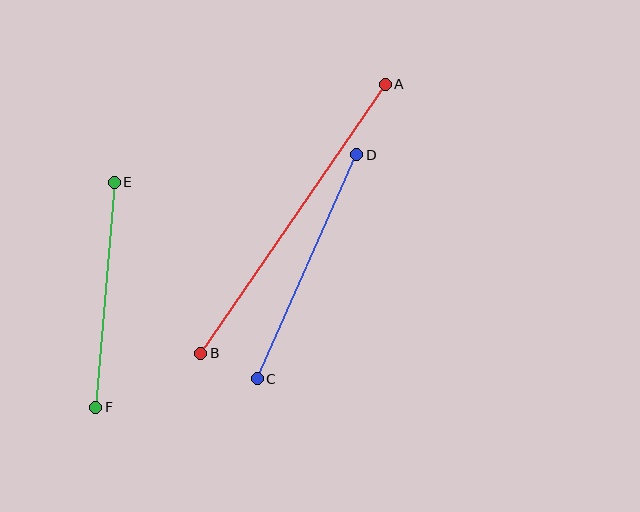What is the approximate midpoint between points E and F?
The midpoint is at approximately (105, 295) pixels.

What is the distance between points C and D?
The distance is approximately 245 pixels.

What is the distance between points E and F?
The distance is approximately 226 pixels.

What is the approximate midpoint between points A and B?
The midpoint is at approximately (293, 219) pixels.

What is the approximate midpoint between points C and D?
The midpoint is at approximately (307, 267) pixels.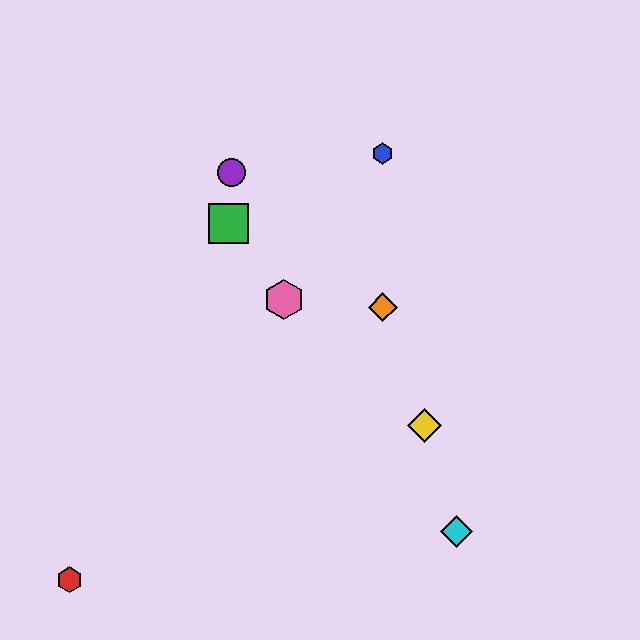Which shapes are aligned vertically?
The blue hexagon, the orange diamond are aligned vertically.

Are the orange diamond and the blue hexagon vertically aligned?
Yes, both are at x≈383.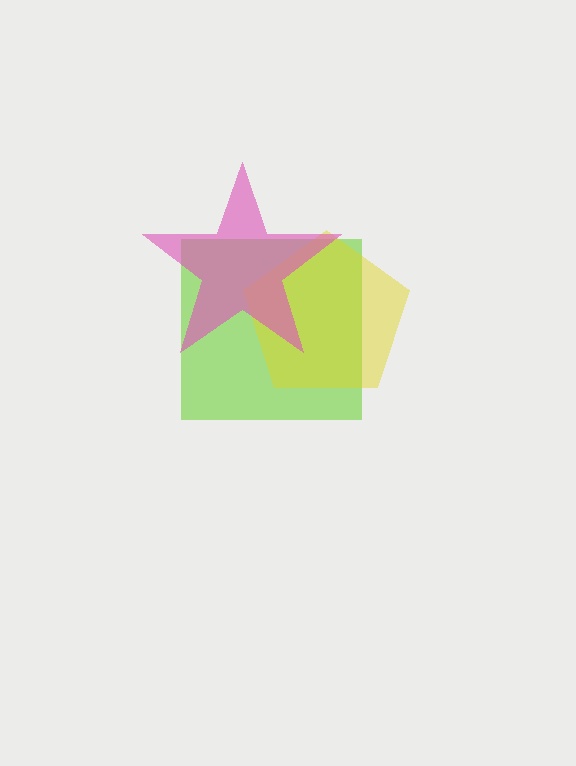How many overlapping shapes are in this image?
There are 3 overlapping shapes in the image.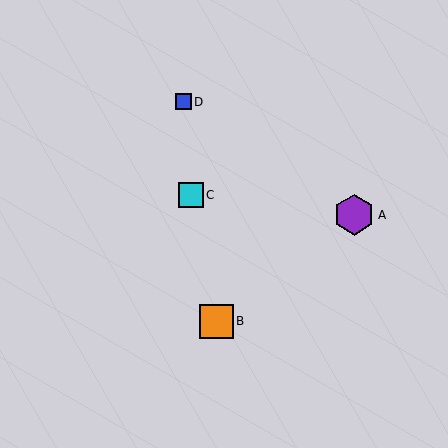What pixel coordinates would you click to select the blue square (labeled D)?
Click at (183, 102) to select the blue square D.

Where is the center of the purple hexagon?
The center of the purple hexagon is at (354, 215).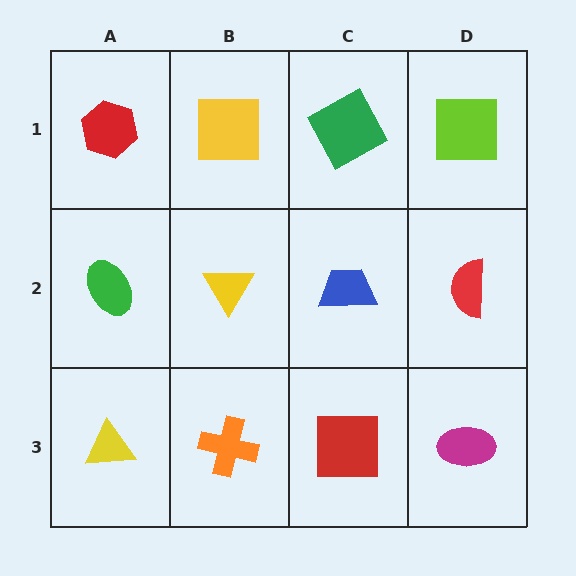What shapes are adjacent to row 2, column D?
A lime square (row 1, column D), a magenta ellipse (row 3, column D), a blue trapezoid (row 2, column C).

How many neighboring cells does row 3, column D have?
2.